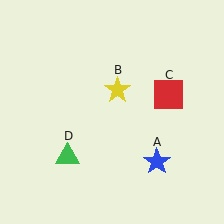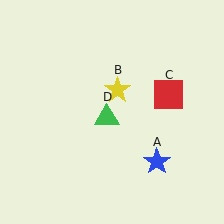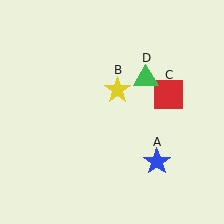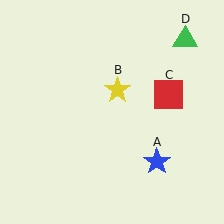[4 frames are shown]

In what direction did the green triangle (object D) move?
The green triangle (object D) moved up and to the right.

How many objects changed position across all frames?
1 object changed position: green triangle (object D).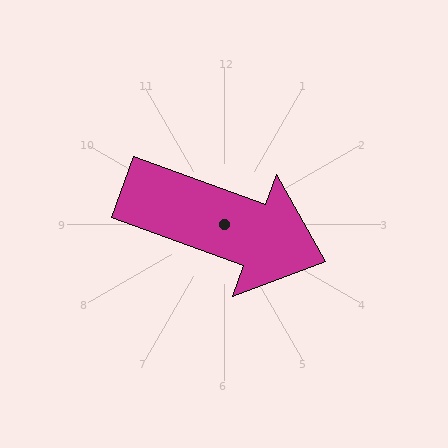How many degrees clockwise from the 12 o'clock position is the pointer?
Approximately 110 degrees.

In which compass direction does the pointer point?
East.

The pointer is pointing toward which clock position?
Roughly 4 o'clock.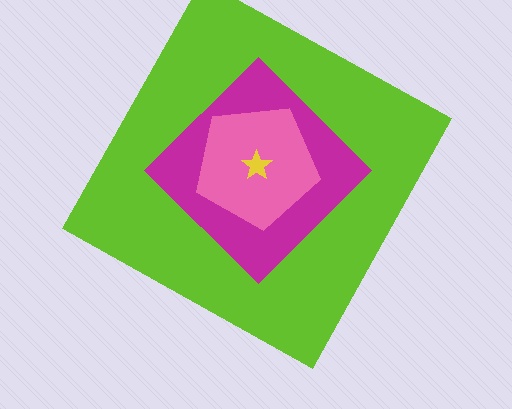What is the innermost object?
The yellow star.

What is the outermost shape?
The lime square.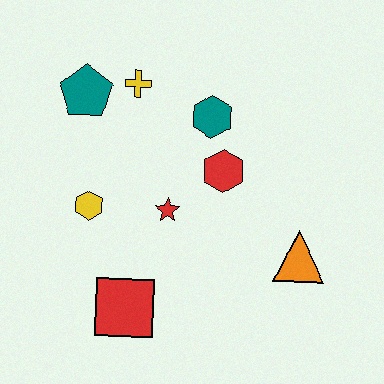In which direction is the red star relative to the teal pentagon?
The red star is below the teal pentagon.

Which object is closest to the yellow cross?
The teal pentagon is closest to the yellow cross.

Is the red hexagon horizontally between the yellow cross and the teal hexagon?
No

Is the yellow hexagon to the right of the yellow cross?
No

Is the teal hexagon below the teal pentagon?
Yes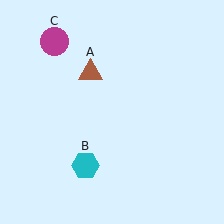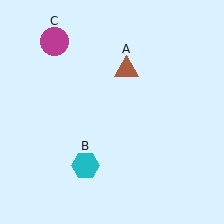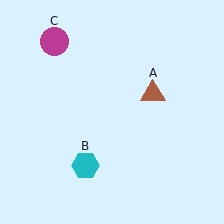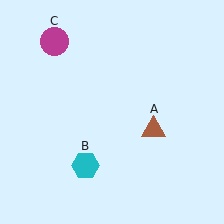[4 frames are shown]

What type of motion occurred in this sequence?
The brown triangle (object A) rotated clockwise around the center of the scene.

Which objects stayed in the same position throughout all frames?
Cyan hexagon (object B) and magenta circle (object C) remained stationary.